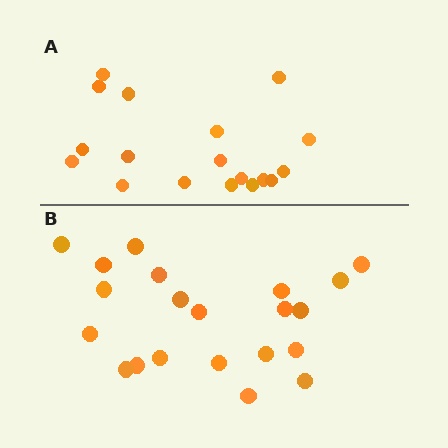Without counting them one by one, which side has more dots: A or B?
Region B (the bottom region) has more dots.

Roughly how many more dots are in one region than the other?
Region B has just a few more — roughly 2 or 3 more dots than region A.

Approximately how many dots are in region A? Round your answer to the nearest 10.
About 20 dots. (The exact count is 18, which rounds to 20.)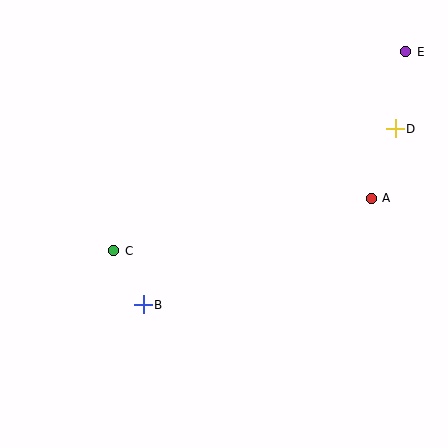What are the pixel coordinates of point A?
Point A is at (371, 198).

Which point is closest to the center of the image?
Point C at (114, 251) is closest to the center.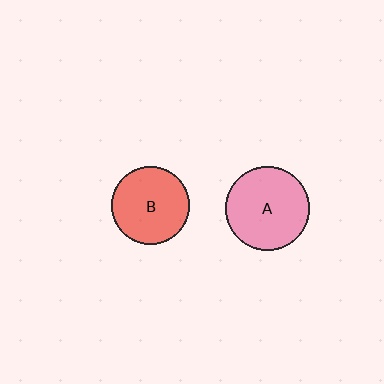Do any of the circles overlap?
No, none of the circles overlap.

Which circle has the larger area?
Circle A (pink).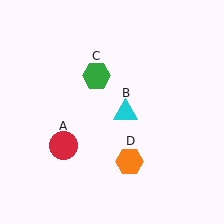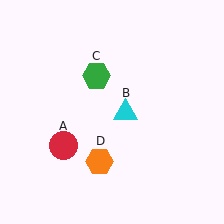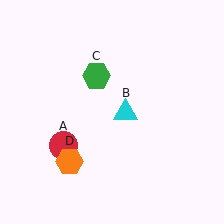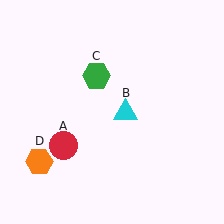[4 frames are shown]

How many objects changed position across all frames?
1 object changed position: orange hexagon (object D).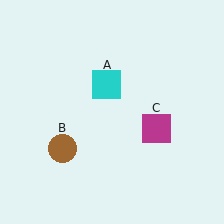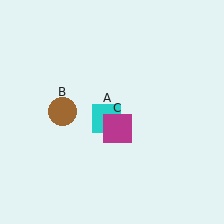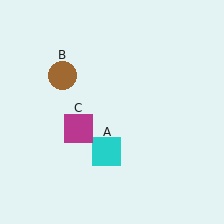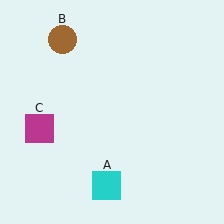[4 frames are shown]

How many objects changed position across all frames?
3 objects changed position: cyan square (object A), brown circle (object B), magenta square (object C).